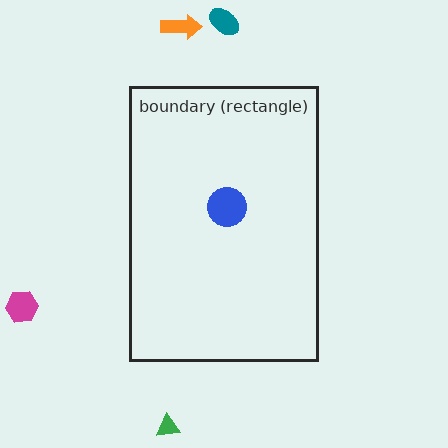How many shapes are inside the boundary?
1 inside, 4 outside.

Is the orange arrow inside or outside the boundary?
Outside.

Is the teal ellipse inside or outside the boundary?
Outside.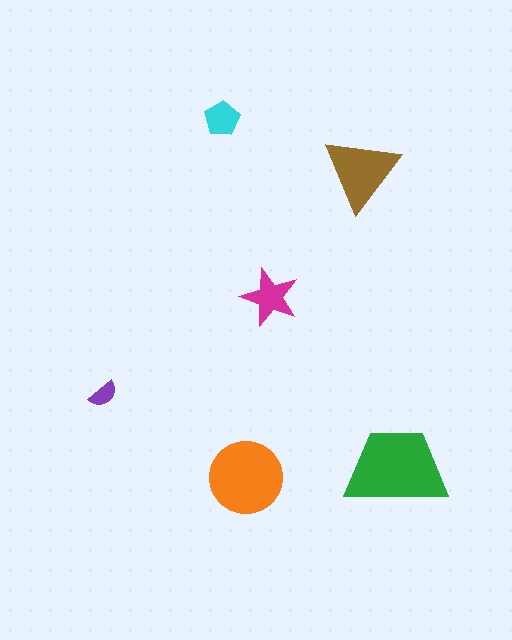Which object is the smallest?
The purple semicircle.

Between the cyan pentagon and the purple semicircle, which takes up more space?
The cyan pentagon.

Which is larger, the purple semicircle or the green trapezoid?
The green trapezoid.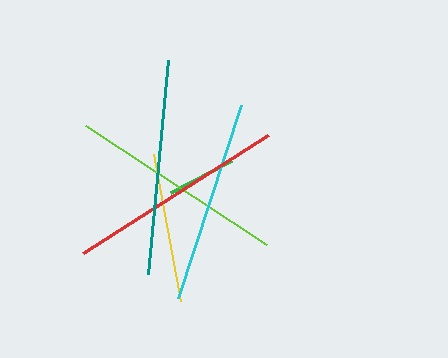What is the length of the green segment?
The green segment is approximately 69 pixels long.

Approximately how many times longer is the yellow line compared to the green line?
The yellow line is approximately 2.1 times the length of the green line.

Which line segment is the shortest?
The green line is the shortest at approximately 69 pixels.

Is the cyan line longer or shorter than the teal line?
The teal line is longer than the cyan line.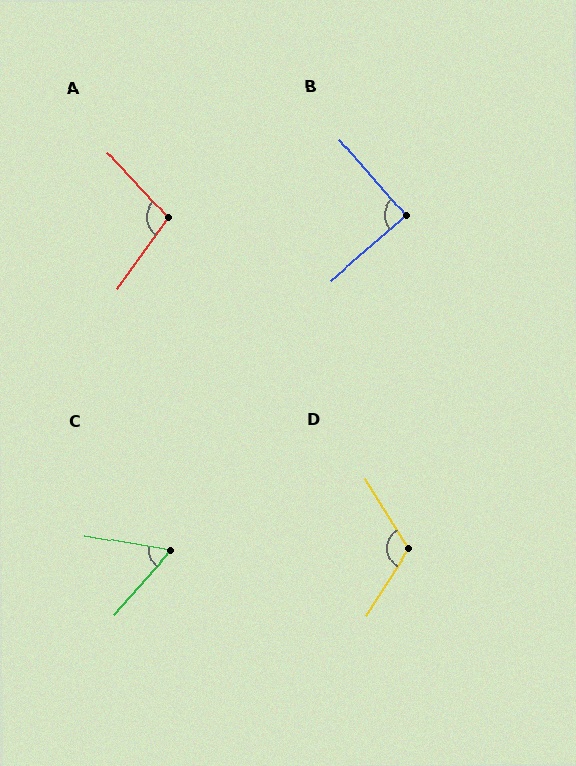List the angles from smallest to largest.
C (59°), B (90°), A (102°), D (116°).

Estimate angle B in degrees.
Approximately 90 degrees.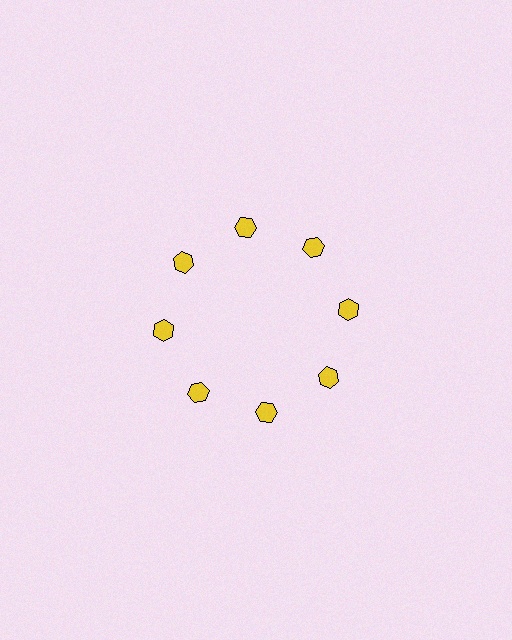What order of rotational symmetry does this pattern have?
This pattern has 8-fold rotational symmetry.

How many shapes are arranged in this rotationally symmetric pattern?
There are 8 shapes, arranged in 8 groups of 1.